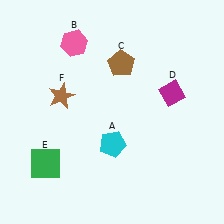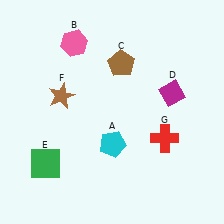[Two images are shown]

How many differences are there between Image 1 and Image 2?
There is 1 difference between the two images.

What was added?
A red cross (G) was added in Image 2.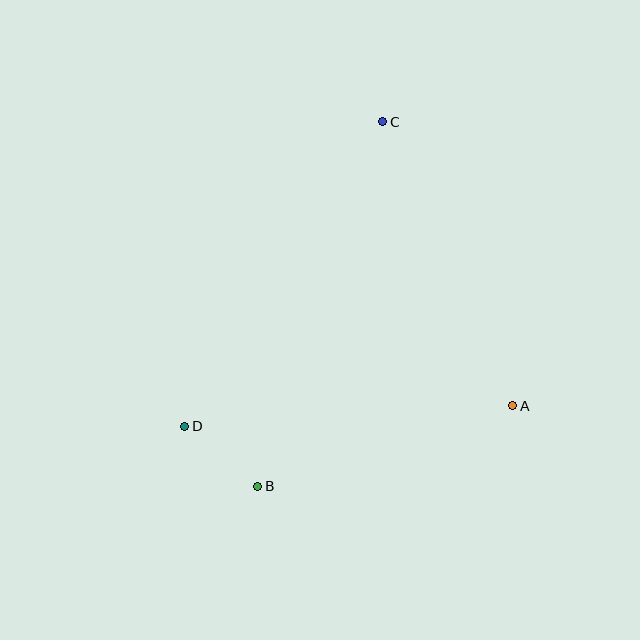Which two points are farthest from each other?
Points B and C are farthest from each other.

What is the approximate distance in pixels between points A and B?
The distance between A and B is approximately 267 pixels.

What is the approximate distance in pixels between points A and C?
The distance between A and C is approximately 313 pixels.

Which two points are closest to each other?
Points B and D are closest to each other.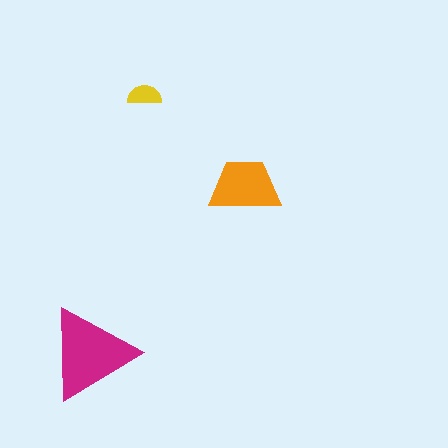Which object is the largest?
The magenta triangle.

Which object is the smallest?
The yellow semicircle.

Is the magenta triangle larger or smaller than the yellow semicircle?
Larger.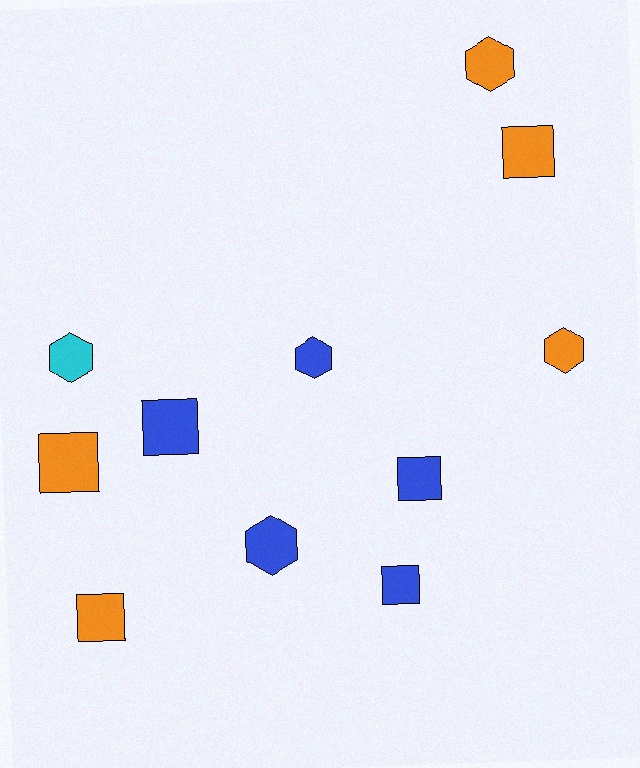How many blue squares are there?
There are 3 blue squares.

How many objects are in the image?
There are 11 objects.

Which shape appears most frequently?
Square, with 6 objects.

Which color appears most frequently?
Orange, with 5 objects.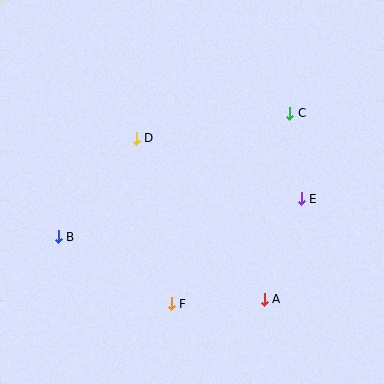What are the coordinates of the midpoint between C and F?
The midpoint between C and F is at (230, 208).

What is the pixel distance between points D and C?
The distance between D and C is 156 pixels.